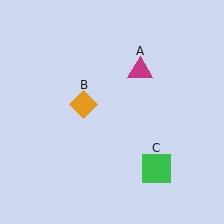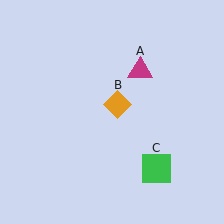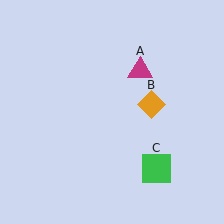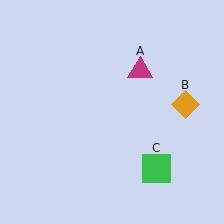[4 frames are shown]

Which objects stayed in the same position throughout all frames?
Magenta triangle (object A) and green square (object C) remained stationary.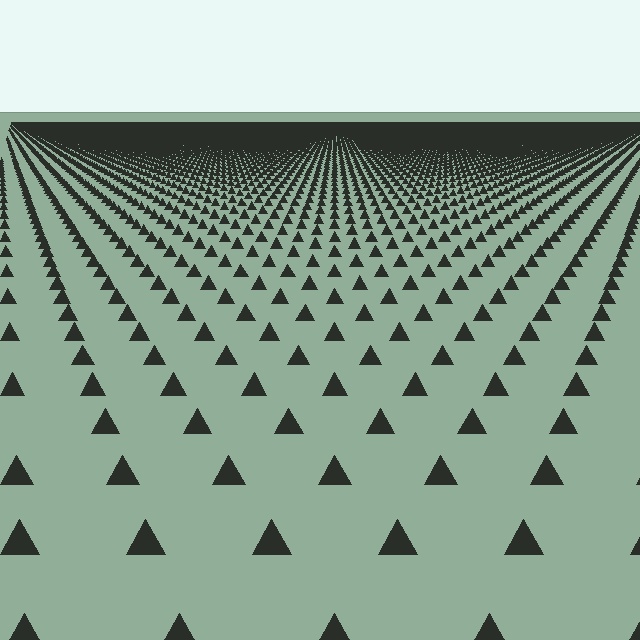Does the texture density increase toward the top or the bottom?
Density increases toward the top.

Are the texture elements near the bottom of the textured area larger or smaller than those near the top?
Larger. Near the bottom, elements are closer to the viewer and appear at a bigger on-screen size.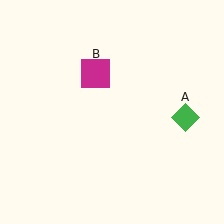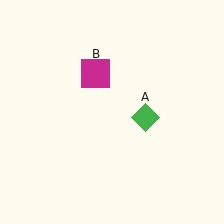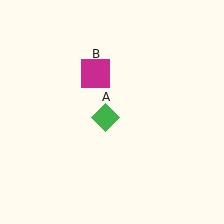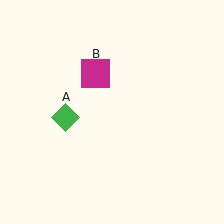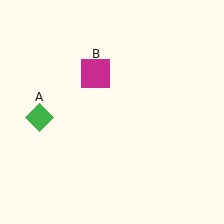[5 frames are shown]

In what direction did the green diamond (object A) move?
The green diamond (object A) moved left.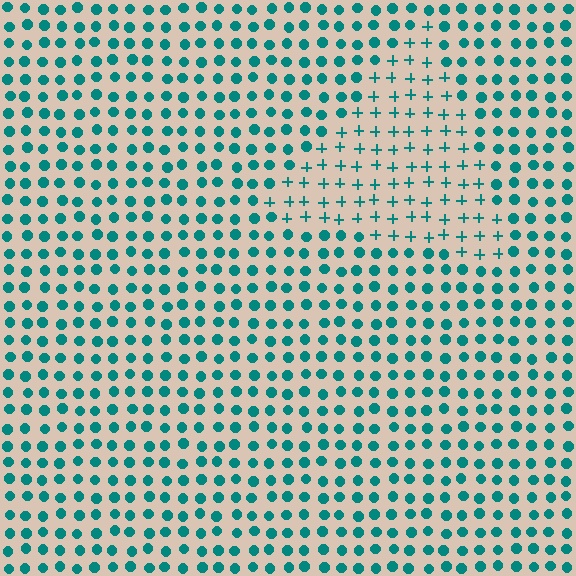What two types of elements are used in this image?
The image uses plus signs inside the triangle region and circles outside it.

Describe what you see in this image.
The image is filled with small teal elements arranged in a uniform grid. A triangle-shaped region contains plus signs, while the surrounding area contains circles. The boundary is defined purely by the change in element shape.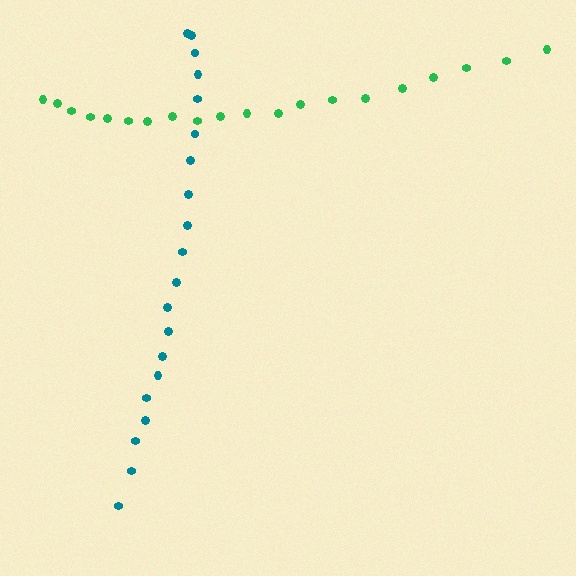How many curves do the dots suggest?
There are 2 distinct paths.